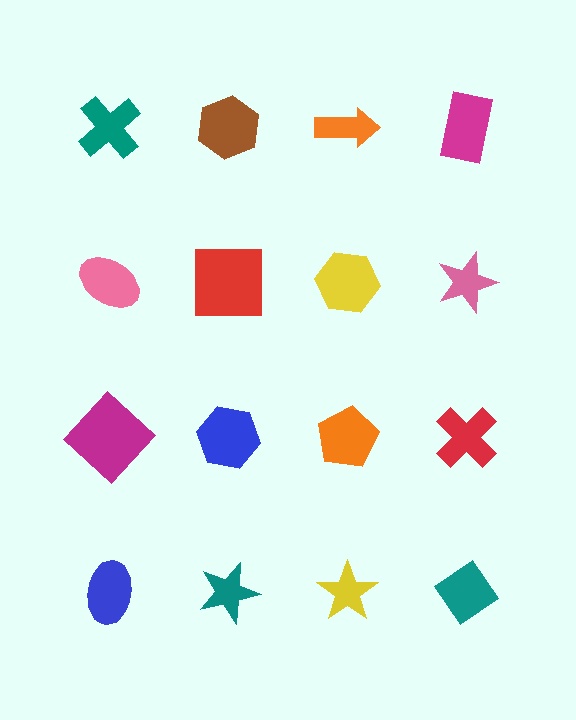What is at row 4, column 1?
A blue ellipse.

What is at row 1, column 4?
A magenta rectangle.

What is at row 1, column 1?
A teal cross.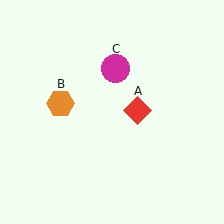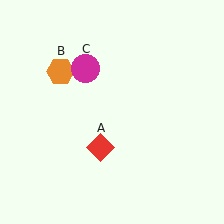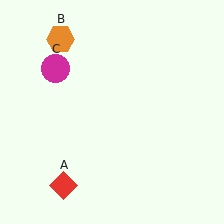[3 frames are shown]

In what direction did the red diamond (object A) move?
The red diamond (object A) moved down and to the left.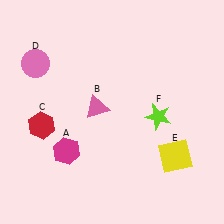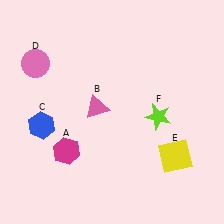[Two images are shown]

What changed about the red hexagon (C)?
In Image 1, C is red. In Image 2, it changed to blue.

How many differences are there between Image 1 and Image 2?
There is 1 difference between the two images.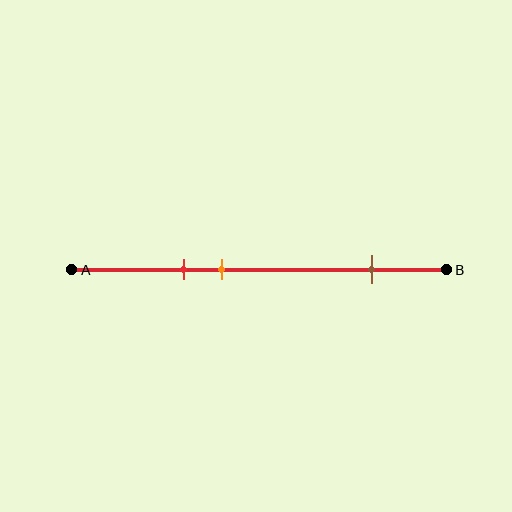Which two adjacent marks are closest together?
The red and orange marks are the closest adjacent pair.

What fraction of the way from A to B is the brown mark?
The brown mark is approximately 80% (0.8) of the way from A to B.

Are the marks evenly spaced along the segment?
No, the marks are not evenly spaced.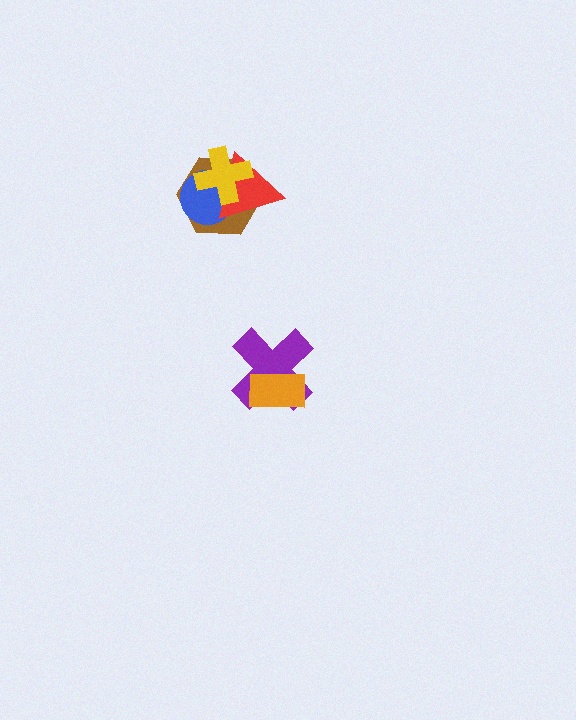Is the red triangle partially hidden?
Yes, it is partially covered by another shape.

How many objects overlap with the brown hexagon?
3 objects overlap with the brown hexagon.